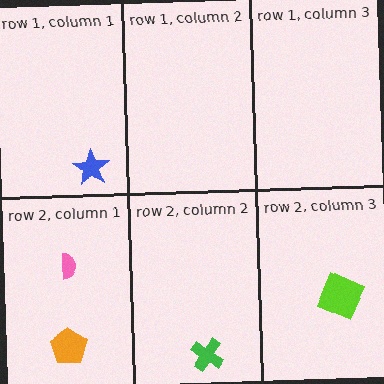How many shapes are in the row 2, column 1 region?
2.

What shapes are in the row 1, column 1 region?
The blue star.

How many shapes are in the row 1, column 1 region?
1.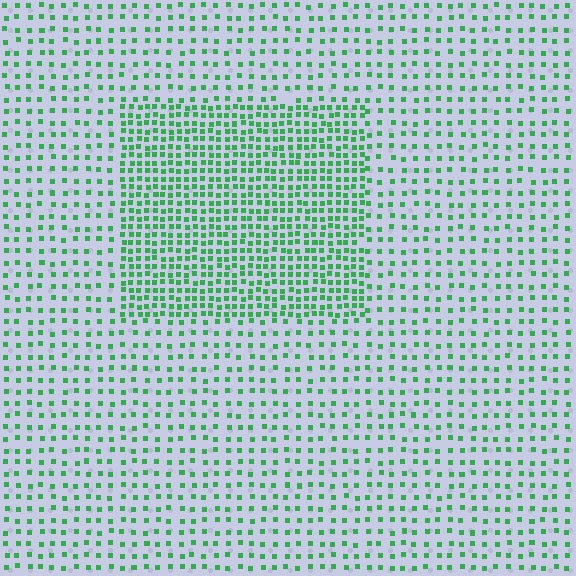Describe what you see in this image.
The image contains small green elements arranged at two different densities. A rectangle-shaped region is visible where the elements are more densely packed than the surrounding area.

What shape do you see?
I see a rectangle.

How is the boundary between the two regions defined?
The boundary is defined by a change in element density (approximately 2.2x ratio). All elements are the same color, size, and shape.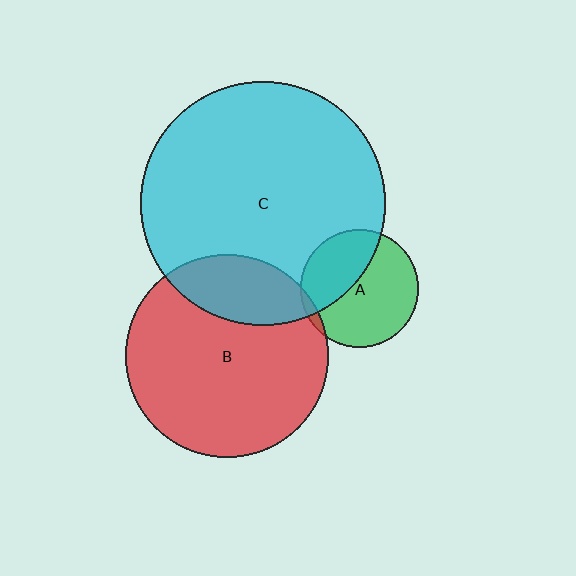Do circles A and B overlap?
Yes.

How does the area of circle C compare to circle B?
Approximately 1.5 times.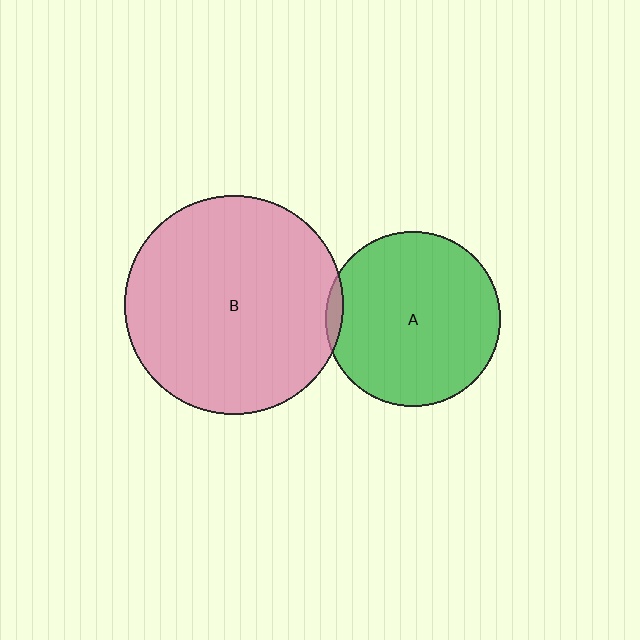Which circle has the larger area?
Circle B (pink).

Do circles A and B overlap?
Yes.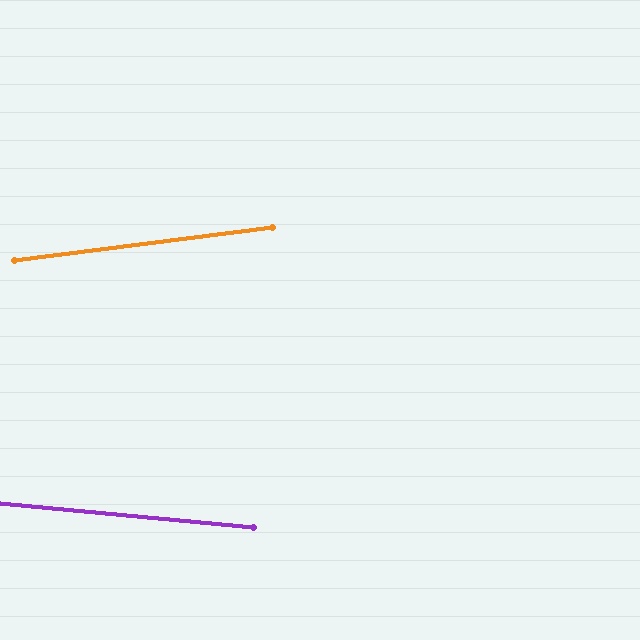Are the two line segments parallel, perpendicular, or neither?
Neither parallel nor perpendicular — they differ by about 13°.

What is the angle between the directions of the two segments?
Approximately 13 degrees.